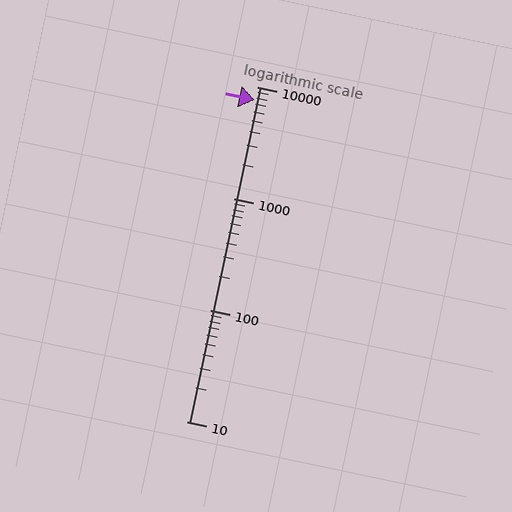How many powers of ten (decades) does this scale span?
The scale spans 3 decades, from 10 to 10000.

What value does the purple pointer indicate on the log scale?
The pointer indicates approximately 7600.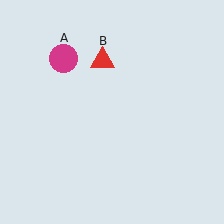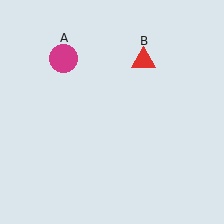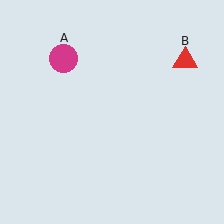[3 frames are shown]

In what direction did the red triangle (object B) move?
The red triangle (object B) moved right.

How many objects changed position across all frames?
1 object changed position: red triangle (object B).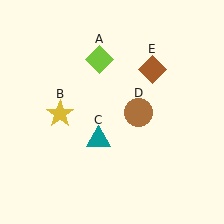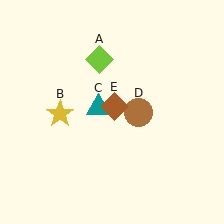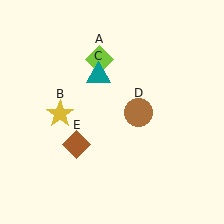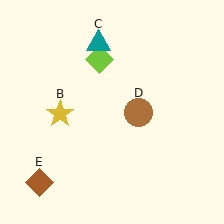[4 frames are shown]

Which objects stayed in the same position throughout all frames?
Lime diamond (object A) and yellow star (object B) and brown circle (object D) remained stationary.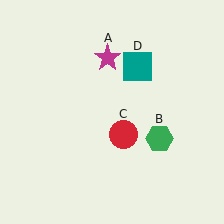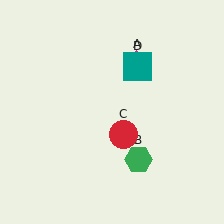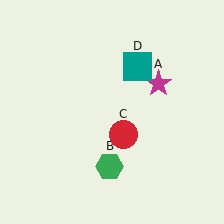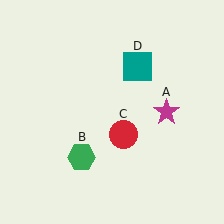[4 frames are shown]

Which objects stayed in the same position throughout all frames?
Red circle (object C) and teal square (object D) remained stationary.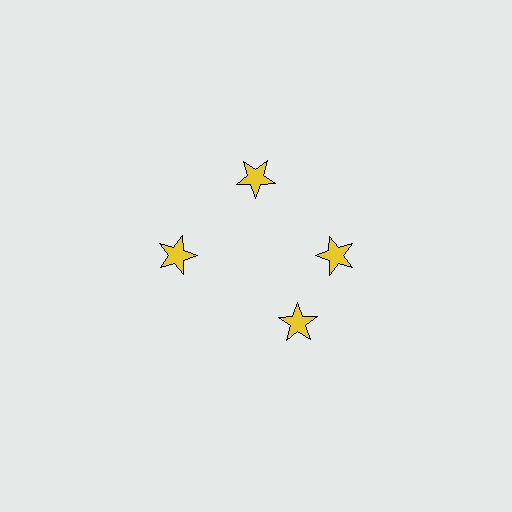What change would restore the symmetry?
The symmetry would be restored by rotating it back into even spacing with its neighbors so that all 4 stars sit at equal angles and equal distance from the center.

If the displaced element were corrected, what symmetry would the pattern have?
It would have 4-fold rotational symmetry — the pattern would map onto itself every 90 degrees.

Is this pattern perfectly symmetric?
No. The 4 yellow stars are arranged in a ring, but one element near the 6 o'clock position is rotated out of alignment along the ring, breaking the 4-fold rotational symmetry.